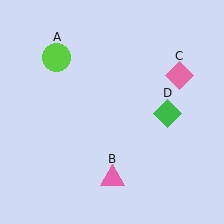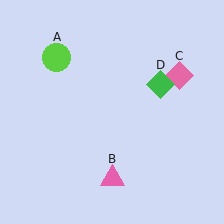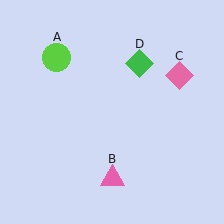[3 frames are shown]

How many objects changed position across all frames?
1 object changed position: green diamond (object D).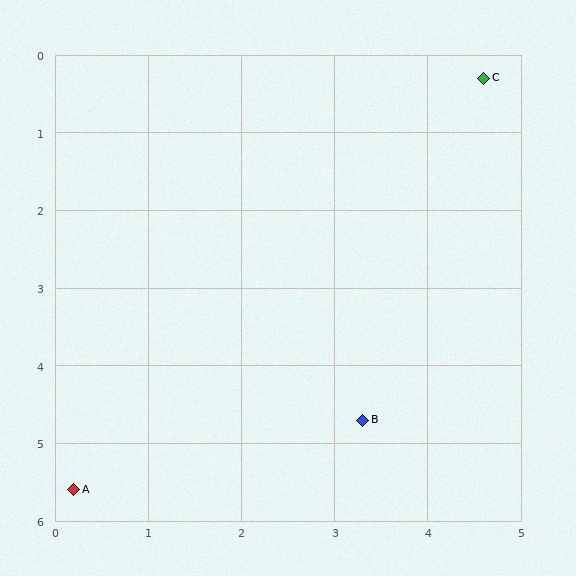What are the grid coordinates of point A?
Point A is at approximately (0.2, 5.6).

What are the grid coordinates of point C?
Point C is at approximately (4.6, 0.3).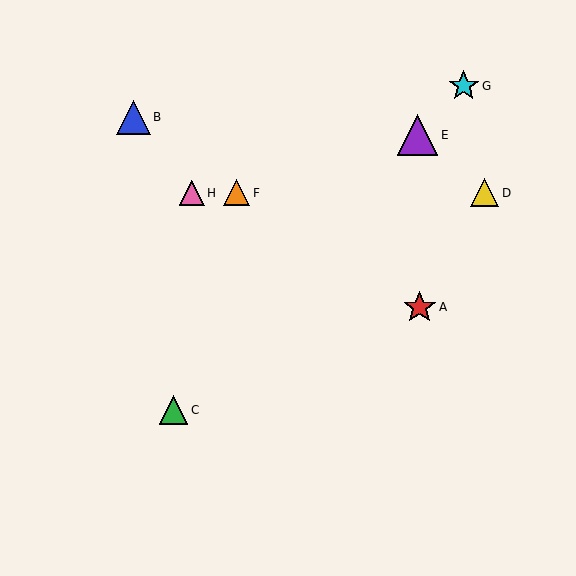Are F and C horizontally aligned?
No, F is at y≈193 and C is at y≈410.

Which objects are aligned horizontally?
Objects D, F, H are aligned horizontally.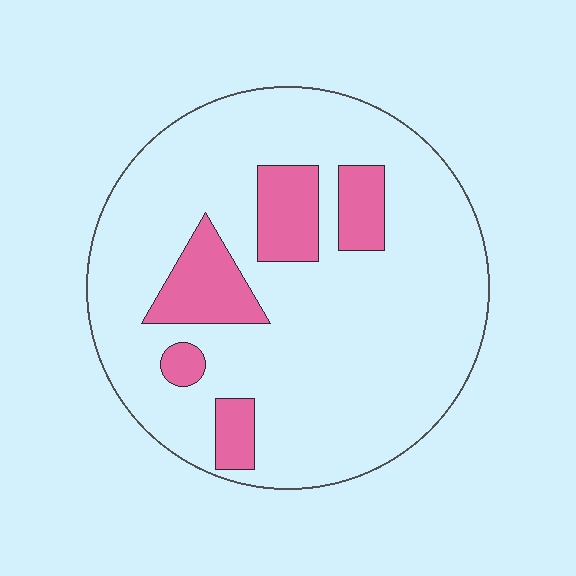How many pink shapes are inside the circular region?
5.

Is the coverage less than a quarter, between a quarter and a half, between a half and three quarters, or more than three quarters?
Less than a quarter.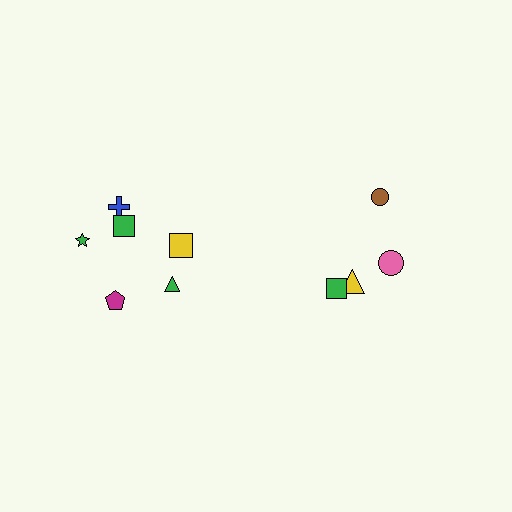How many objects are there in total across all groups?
There are 10 objects.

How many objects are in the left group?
There are 6 objects.